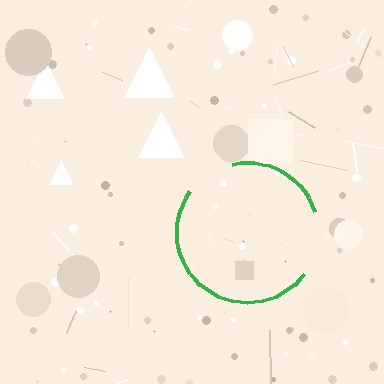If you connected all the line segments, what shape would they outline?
They would outline a circle.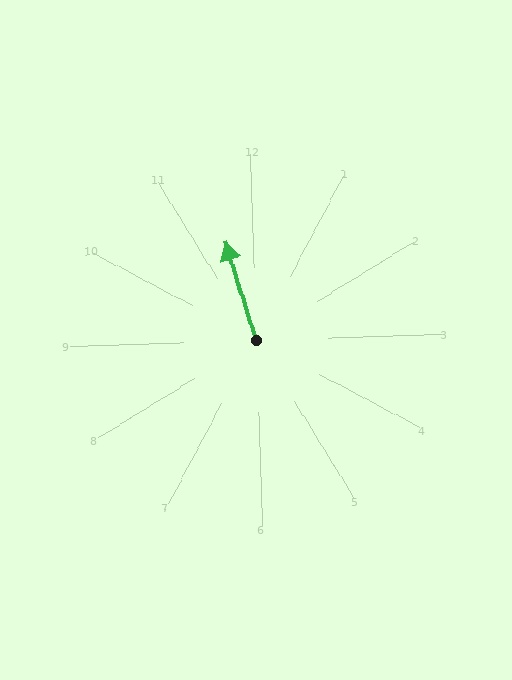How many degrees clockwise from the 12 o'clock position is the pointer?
Approximately 345 degrees.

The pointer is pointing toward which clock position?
Roughly 11 o'clock.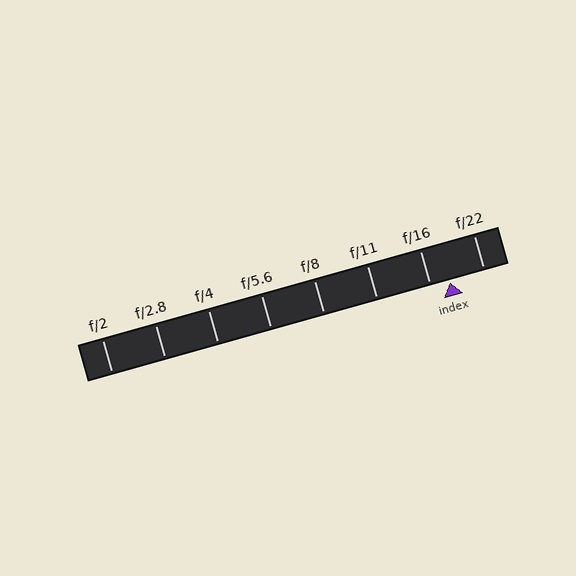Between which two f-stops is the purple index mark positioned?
The index mark is between f/16 and f/22.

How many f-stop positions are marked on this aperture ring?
There are 8 f-stop positions marked.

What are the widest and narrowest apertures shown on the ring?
The widest aperture shown is f/2 and the narrowest is f/22.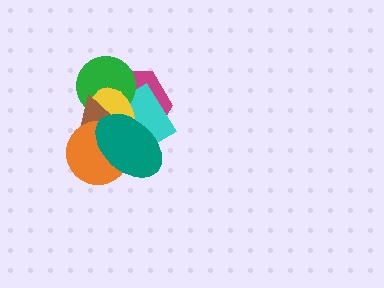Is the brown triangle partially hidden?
Yes, it is partially covered by another shape.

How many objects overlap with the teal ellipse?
5 objects overlap with the teal ellipse.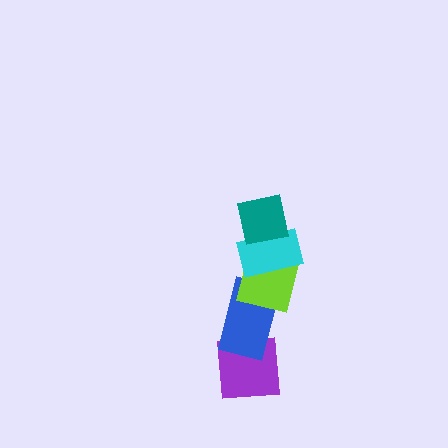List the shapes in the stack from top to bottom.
From top to bottom: the teal square, the cyan rectangle, the lime square, the blue rectangle, the purple square.